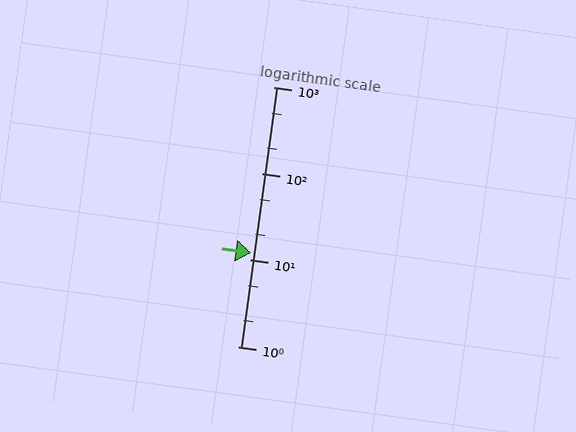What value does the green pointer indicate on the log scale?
The pointer indicates approximately 12.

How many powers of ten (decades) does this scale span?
The scale spans 3 decades, from 1 to 1000.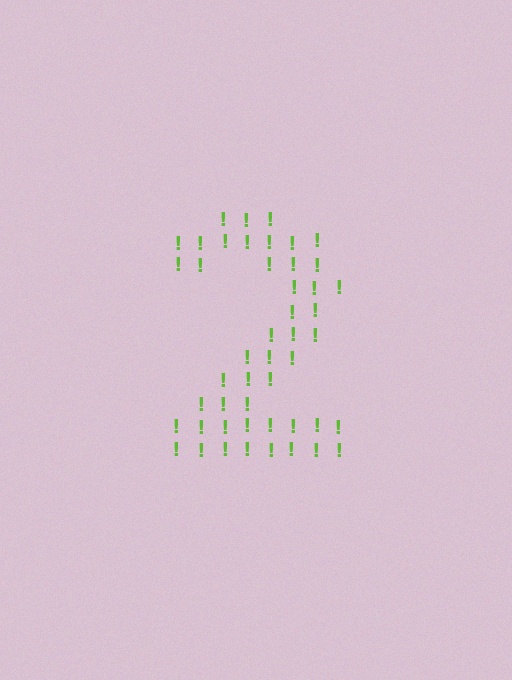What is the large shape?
The large shape is the digit 2.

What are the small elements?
The small elements are exclamation marks.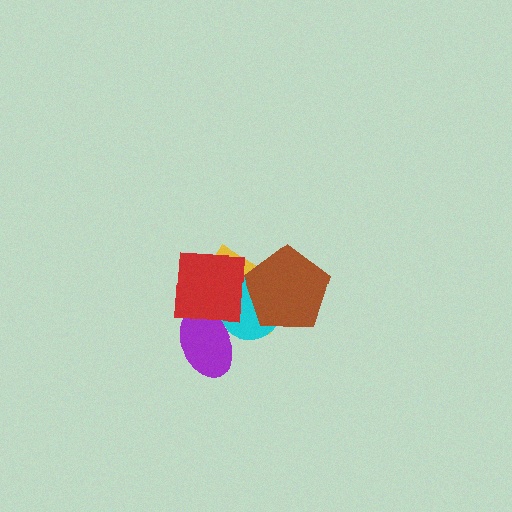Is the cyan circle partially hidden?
Yes, it is partially covered by another shape.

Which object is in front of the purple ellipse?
The red square is in front of the purple ellipse.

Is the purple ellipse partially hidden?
Yes, it is partially covered by another shape.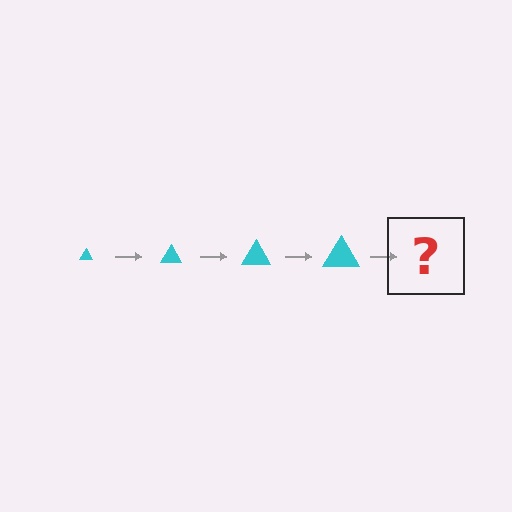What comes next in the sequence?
The next element should be a cyan triangle, larger than the previous one.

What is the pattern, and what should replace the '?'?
The pattern is that the triangle gets progressively larger each step. The '?' should be a cyan triangle, larger than the previous one.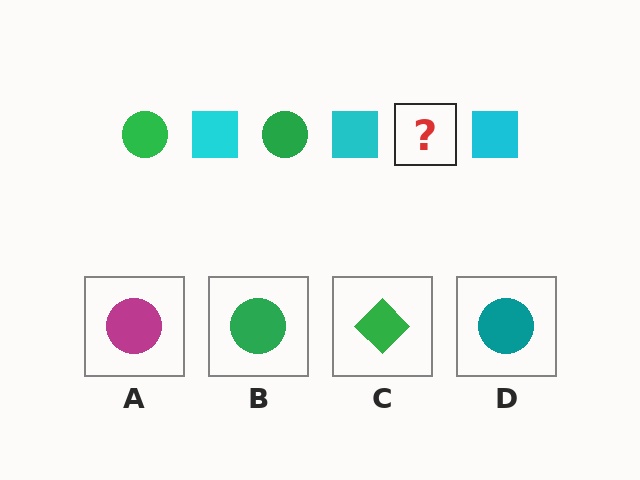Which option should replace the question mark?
Option B.